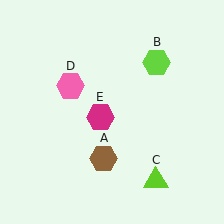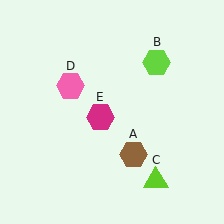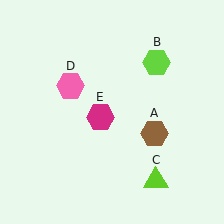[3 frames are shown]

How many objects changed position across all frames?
1 object changed position: brown hexagon (object A).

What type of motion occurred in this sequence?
The brown hexagon (object A) rotated counterclockwise around the center of the scene.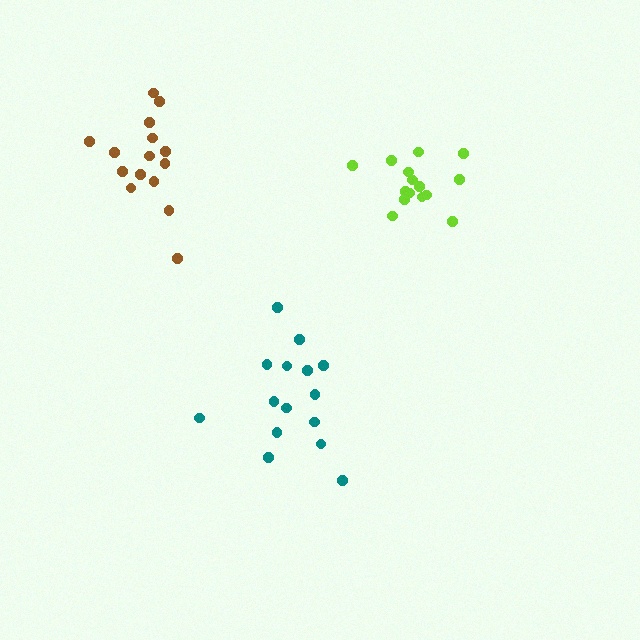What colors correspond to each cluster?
The clusters are colored: lime, teal, brown.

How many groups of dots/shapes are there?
There are 3 groups.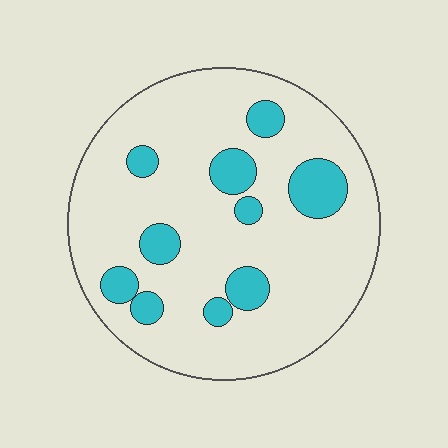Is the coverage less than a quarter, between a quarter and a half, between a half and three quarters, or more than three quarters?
Less than a quarter.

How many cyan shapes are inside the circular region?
10.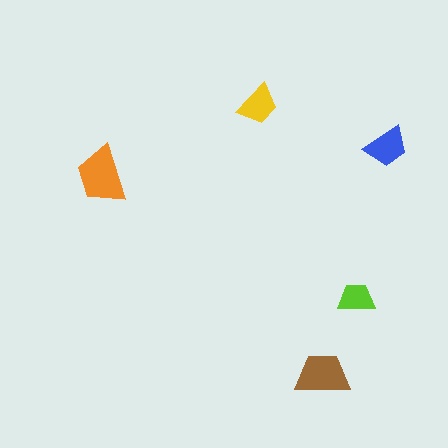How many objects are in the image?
There are 5 objects in the image.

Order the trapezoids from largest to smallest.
the orange one, the brown one, the blue one, the yellow one, the lime one.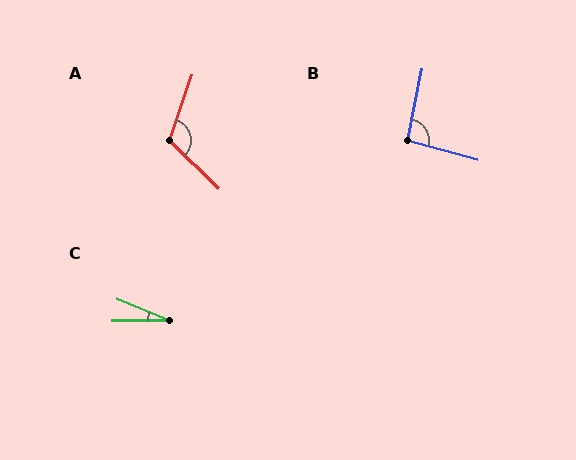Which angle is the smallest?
C, at approximately 22 degrees.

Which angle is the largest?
A, at approximately 115 degrees.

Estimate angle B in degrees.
Approximately 94 degrees.